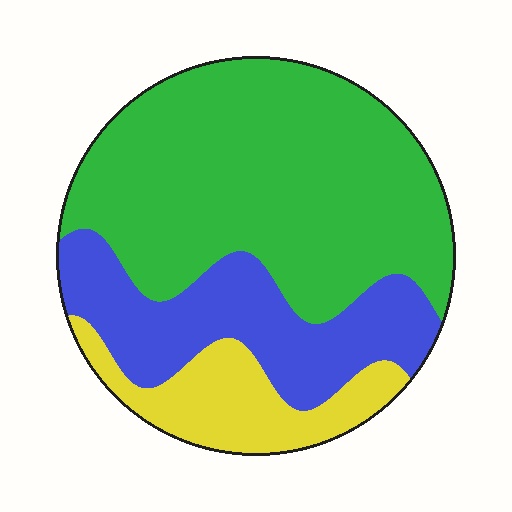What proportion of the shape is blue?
Blue takes up between a quarter and a half of the shape.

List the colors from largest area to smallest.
From largest to smallest: green, blue, yellow.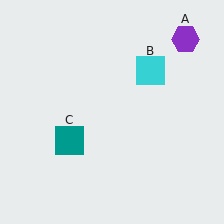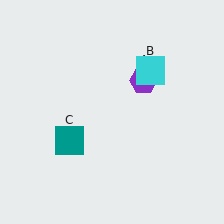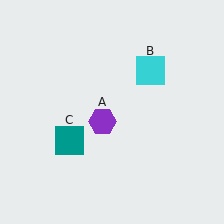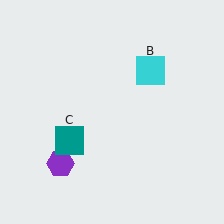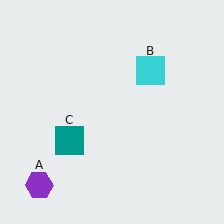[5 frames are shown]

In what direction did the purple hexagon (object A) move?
The purple hexagon (object A) moved down and to the left.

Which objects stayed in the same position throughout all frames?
Cyan square (object B) and teal square (object C) remained stationary.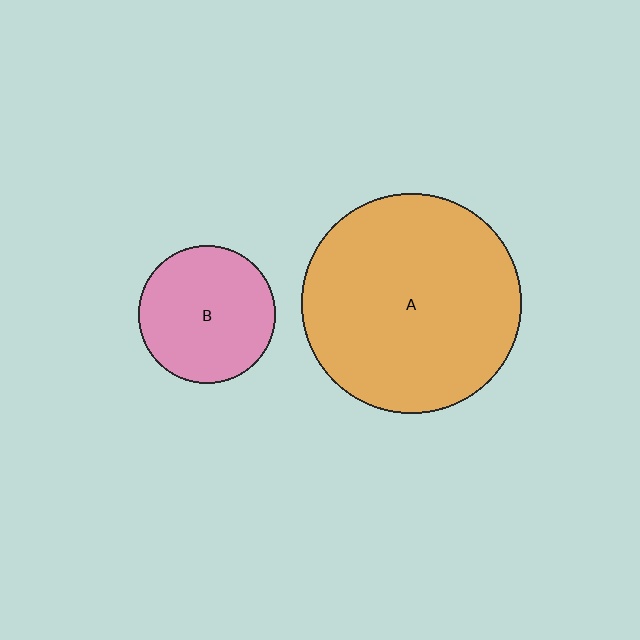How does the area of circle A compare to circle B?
Approximately 2.6 times.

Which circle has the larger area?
Circle A (orange).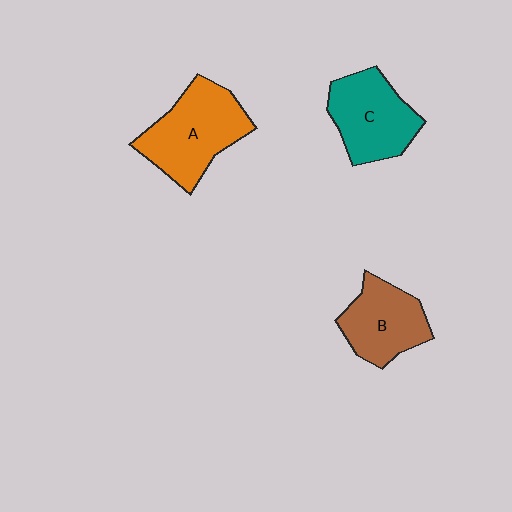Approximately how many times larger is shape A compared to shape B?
Approximately 1.3 times.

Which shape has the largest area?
Shape A (orange).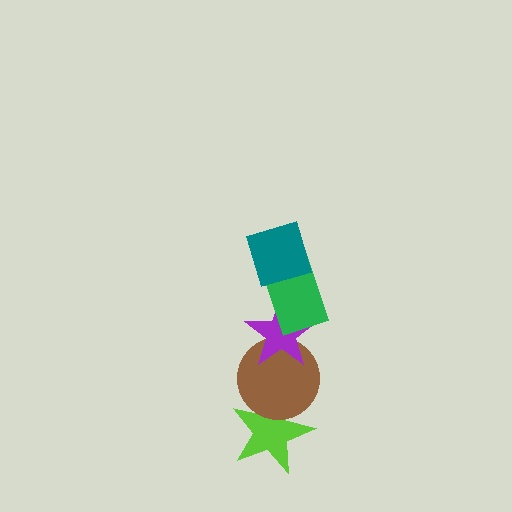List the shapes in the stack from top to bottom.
From top to bottom: the teal diamond, the green rectangle, the purple star, the brown circle, the lime star.